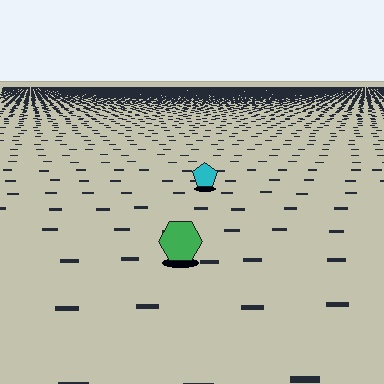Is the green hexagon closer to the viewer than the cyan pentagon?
Yes. The green hexagon is closer — you can tell from the texture gradient: the ground texture is coarser near it.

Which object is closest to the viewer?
The green hexagon is closest. The texture marks near it are larger and more spread out.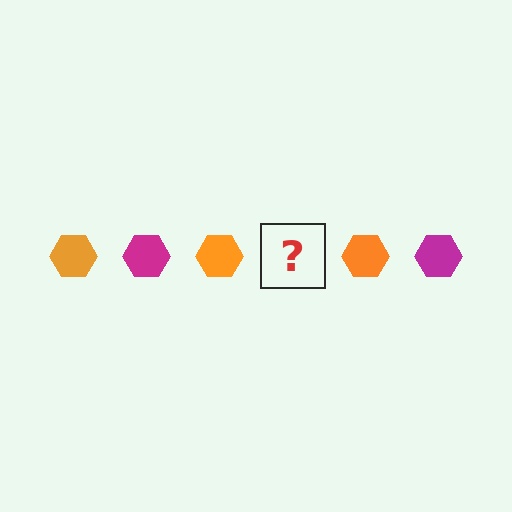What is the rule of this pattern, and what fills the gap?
The rule is that the pattern cycles through orange, magenta hexagons. The gap should be filled with a magenta hexagon.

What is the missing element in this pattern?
The missing element is a magenta hexagon.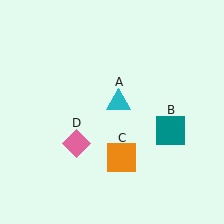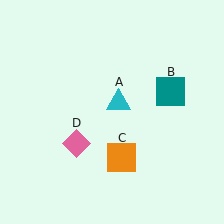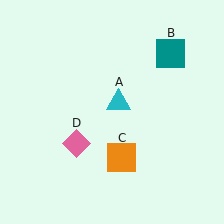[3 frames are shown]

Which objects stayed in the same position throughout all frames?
Cyan triangle (object A) and orange square (object C) and pink diamond (object D) remained stationary.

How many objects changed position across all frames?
1 object changed position: teal square (object B).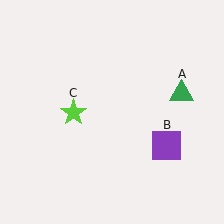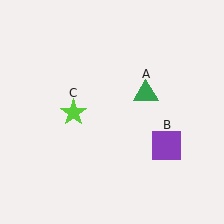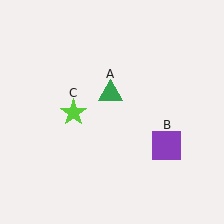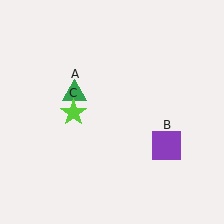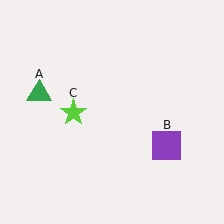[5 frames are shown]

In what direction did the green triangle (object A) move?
The green triangle (object A) moved left.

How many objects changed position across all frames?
1 object changed position: green triangle (object A).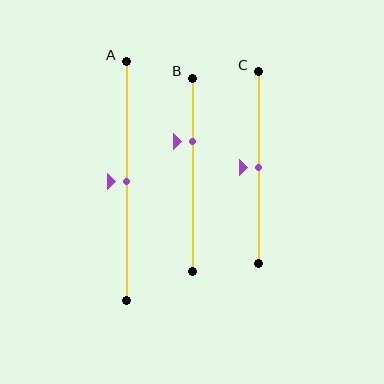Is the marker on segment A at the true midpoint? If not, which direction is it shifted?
Yes, the marker on segment A is at the true midpoint.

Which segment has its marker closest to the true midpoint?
Segment A has its marker closest to the true midpoint.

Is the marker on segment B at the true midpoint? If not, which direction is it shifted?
No, the marker on segment B is shifted upward by about 17% of the segment length.